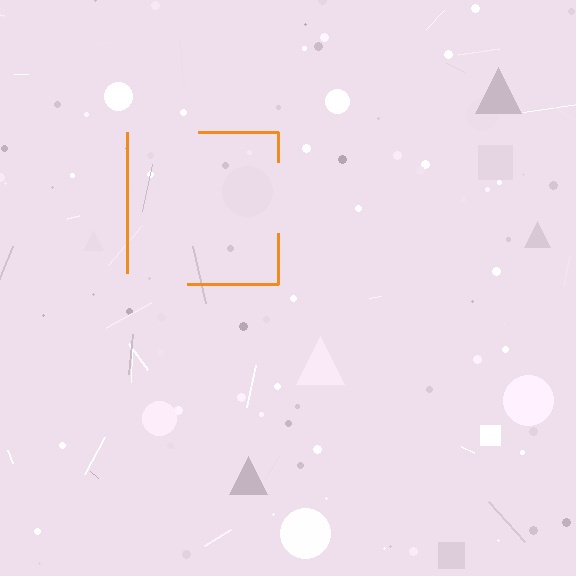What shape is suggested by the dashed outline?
The dashed outline suggests a square.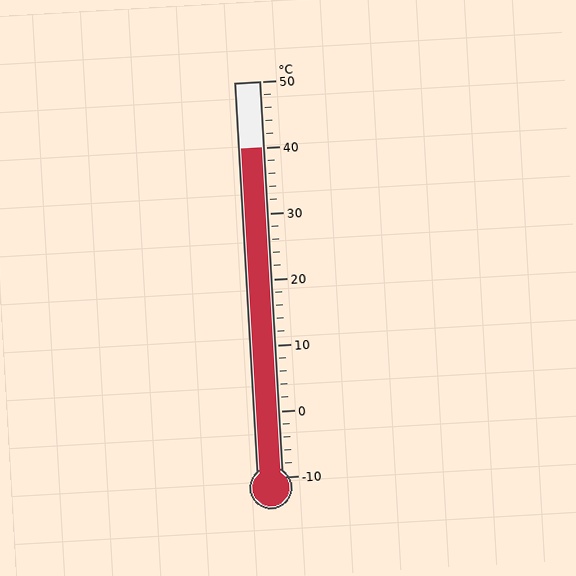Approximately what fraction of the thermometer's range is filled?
The thermometer is filled to approximately 85% of its range.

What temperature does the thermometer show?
The thermometer shows approximately 40°C.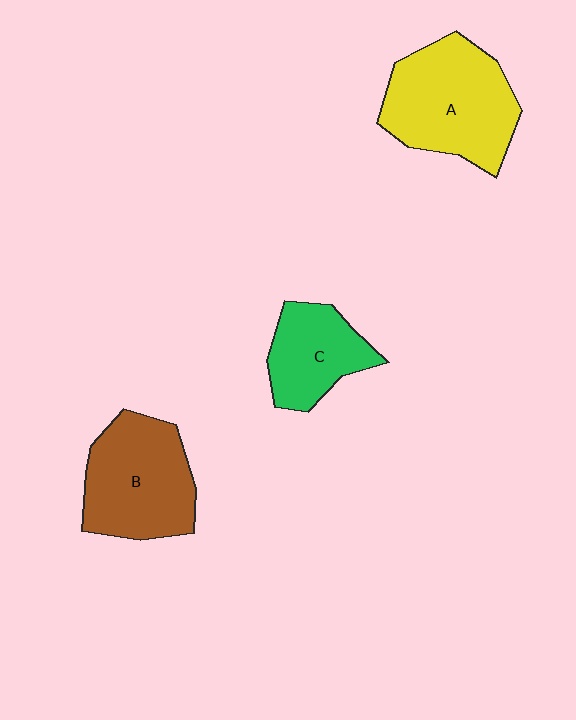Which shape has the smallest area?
Shape C (green).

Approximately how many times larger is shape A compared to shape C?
Approximately 1.6 times.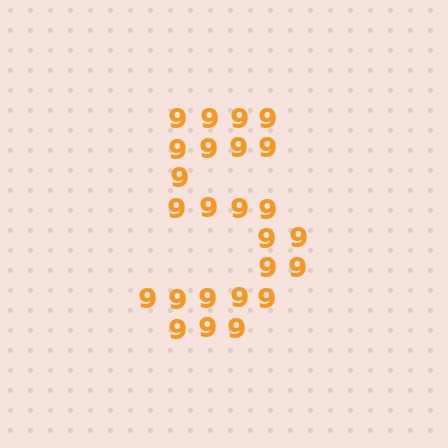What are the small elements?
The small elements are digit 9's.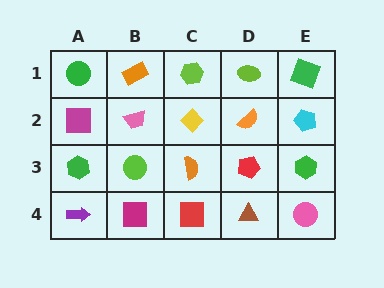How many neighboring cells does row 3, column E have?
3.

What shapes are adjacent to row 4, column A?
A green hexagon (row 3, column A), a magenta square (row 4, column B).